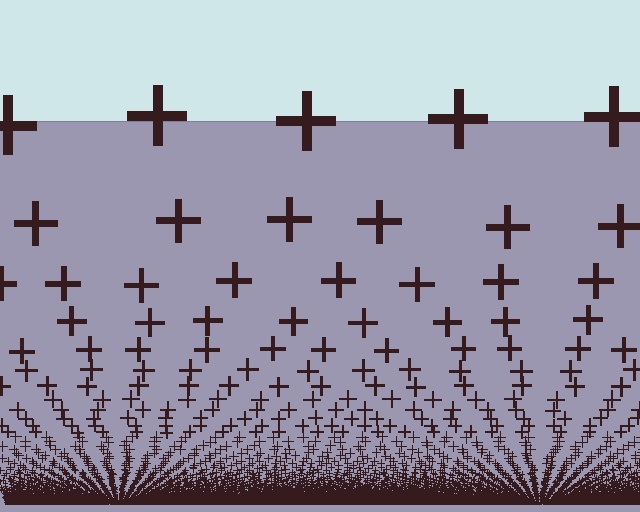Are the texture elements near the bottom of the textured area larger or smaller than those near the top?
Smaller. The gradient is inverted — elements near the bottom are smaller and denser.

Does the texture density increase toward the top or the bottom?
Density increases toward the bottom.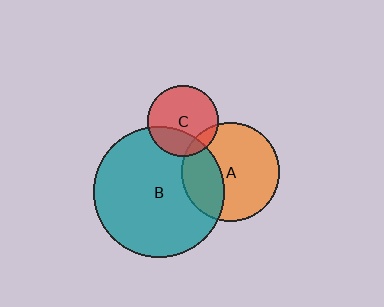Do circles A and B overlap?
Yes.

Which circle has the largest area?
Circle B (teal).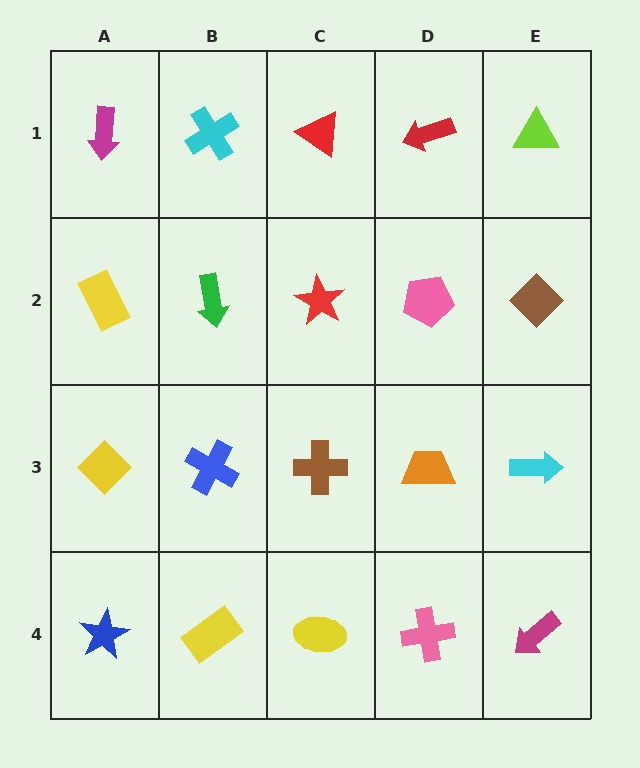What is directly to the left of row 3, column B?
A yellow diamond.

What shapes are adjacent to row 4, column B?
A blue cross (row 3, column B), a blue star (row 4, column A), a yellow ellipse (row 4, column C).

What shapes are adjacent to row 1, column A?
A yellow rectangle (row 2, column A), a cyan cross (row 1, column B).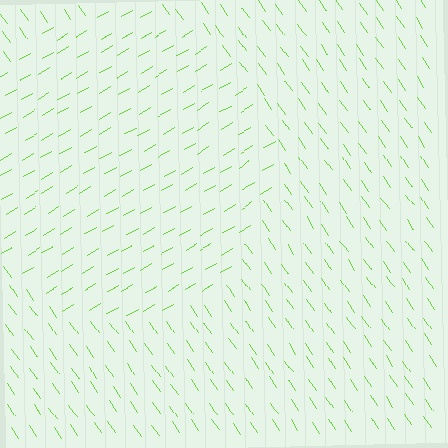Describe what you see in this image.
The image is filled with small lime line segments. A circle region in the image has lines oriented differently from the surrounding lines, creating a visible texture boundary.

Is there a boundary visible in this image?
Yes, there is a texture boundary formed by a change in line orientation.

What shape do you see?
I see a circle.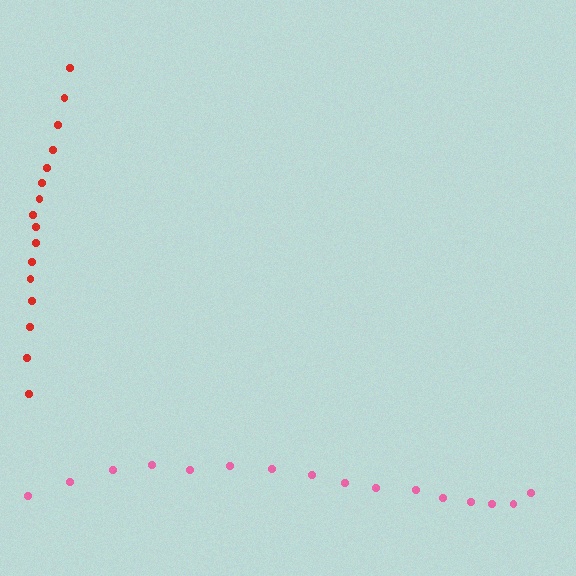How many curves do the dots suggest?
There are 2 distinct paths.